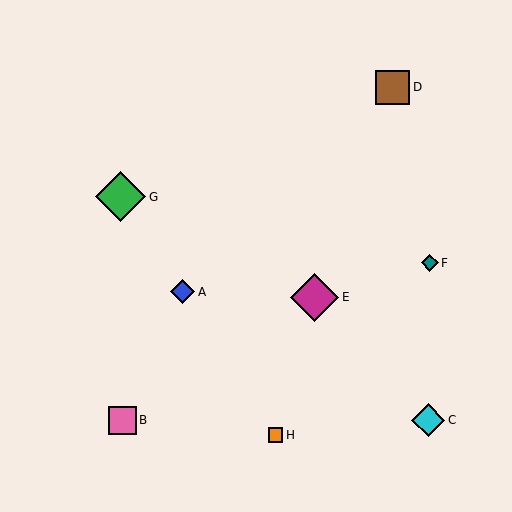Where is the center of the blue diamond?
The center of the blue diamond is at (182, 292).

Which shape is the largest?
The green diamond (labeled G) is the largest.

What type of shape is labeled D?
Shape D is a brown square.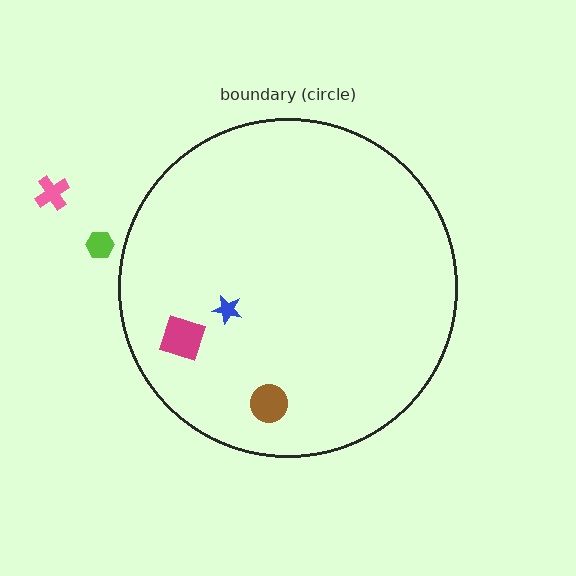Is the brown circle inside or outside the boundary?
Inside.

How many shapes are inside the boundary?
3 inside, 2 outside.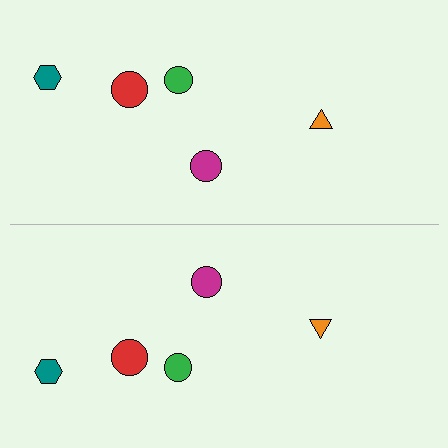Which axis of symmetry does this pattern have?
The pattern has a horizontal axis of symmetry running through the center of the image.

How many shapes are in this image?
There are 10 shapes in this image.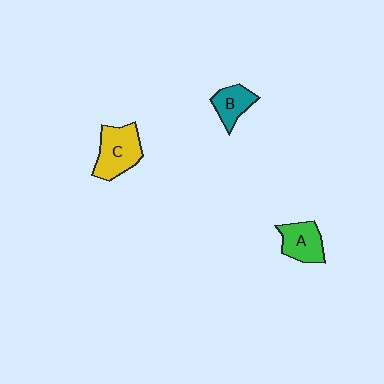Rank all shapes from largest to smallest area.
From largest to smallest: C (yellow), A (green), B (teal).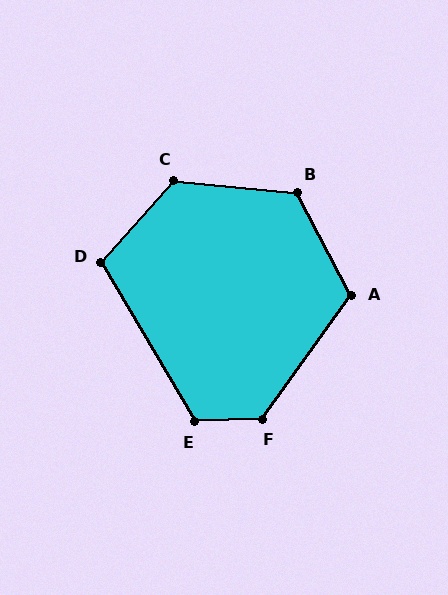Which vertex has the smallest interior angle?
D, at approximately 108 degrees.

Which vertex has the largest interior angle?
F, at approximately 128 degrees.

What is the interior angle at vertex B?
Approximately 124 degrees (obtuse).